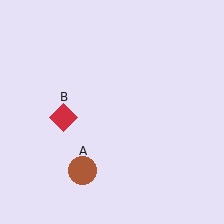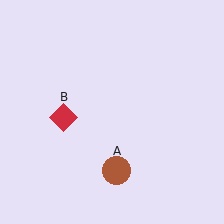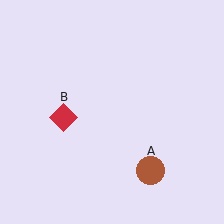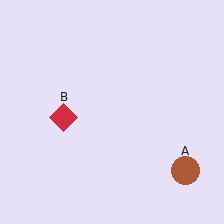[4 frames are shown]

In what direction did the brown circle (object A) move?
The brown circle (object A) moved right.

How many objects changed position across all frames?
1 object changed position: brown circle (object A).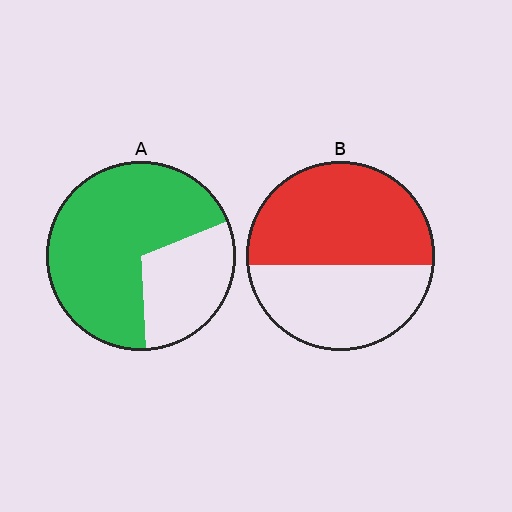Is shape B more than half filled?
Yes.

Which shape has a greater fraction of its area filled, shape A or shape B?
Shape A.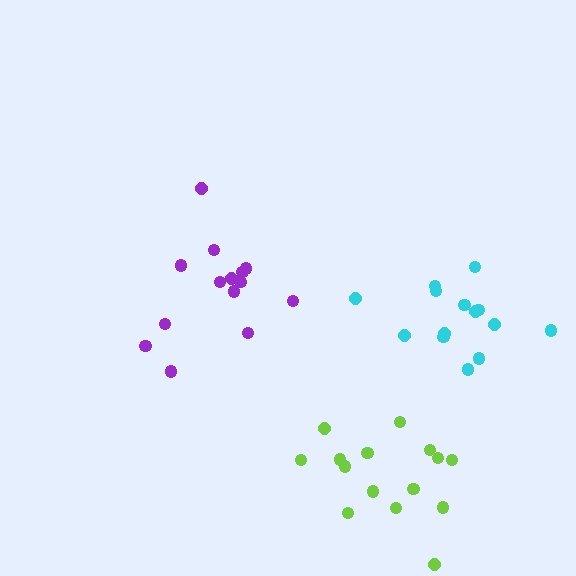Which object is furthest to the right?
The cyan cluster is rightmost.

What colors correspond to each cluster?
The clusters are colored: lime, purple, cyan.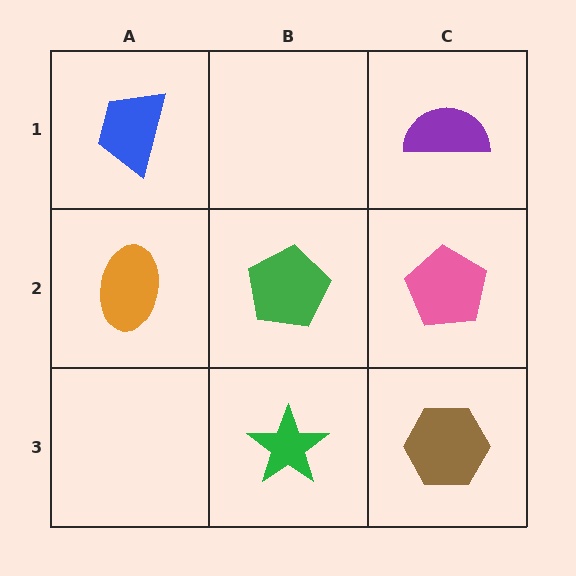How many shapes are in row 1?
2 shapes.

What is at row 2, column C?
A pink pentagon.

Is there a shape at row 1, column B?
No, that cell is empty.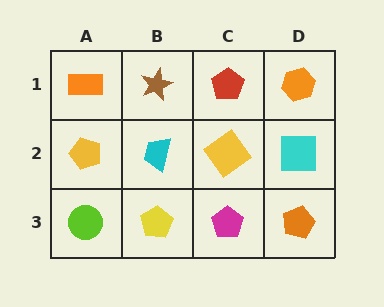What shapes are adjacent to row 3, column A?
A yellow pentagon (row 2, column A), a yellow pentagon (row 3, column B).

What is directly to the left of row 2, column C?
A cyan trapezoid.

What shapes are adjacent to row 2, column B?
A brown star (row 1, column B), a yellow pentagon (row 3, column B), a yellow pentagon (row 2, column A), a yellow diamond (row 2, column C).